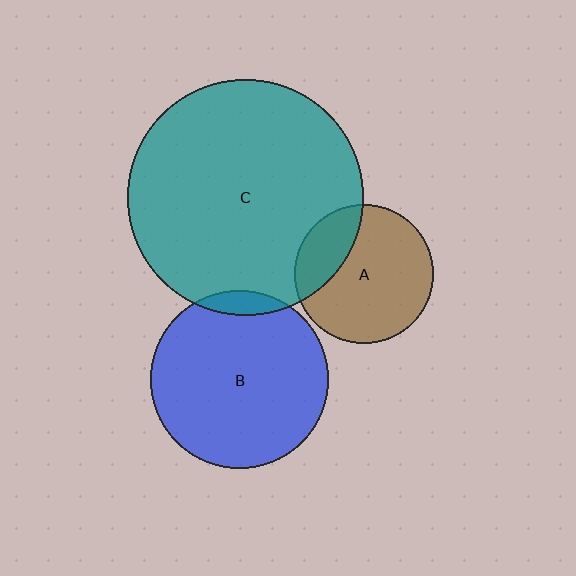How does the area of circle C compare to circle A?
Approximately 2.9 times.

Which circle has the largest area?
Circle C (teal).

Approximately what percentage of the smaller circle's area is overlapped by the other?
Approximately 25%.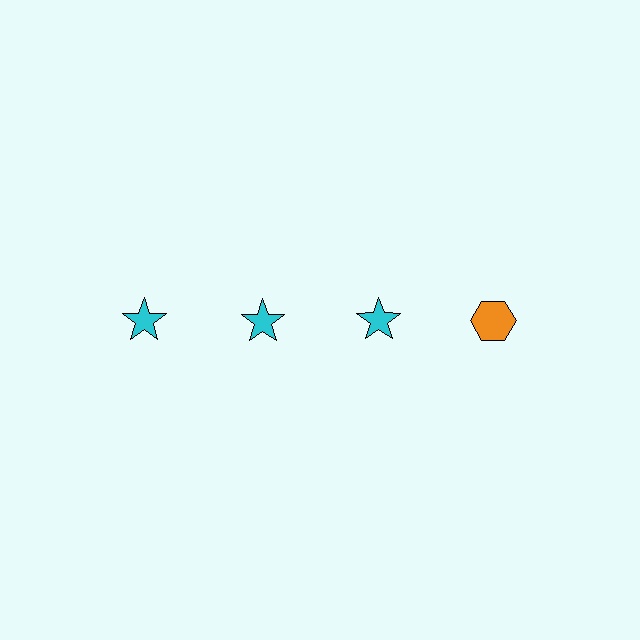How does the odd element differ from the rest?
It differs in both color (orange instead of cyan) and shape (hexagon instead of star).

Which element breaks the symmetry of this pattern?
The orange hexagon in the top row, second from right column breaks the symmetry. All other shapes are cyan stars.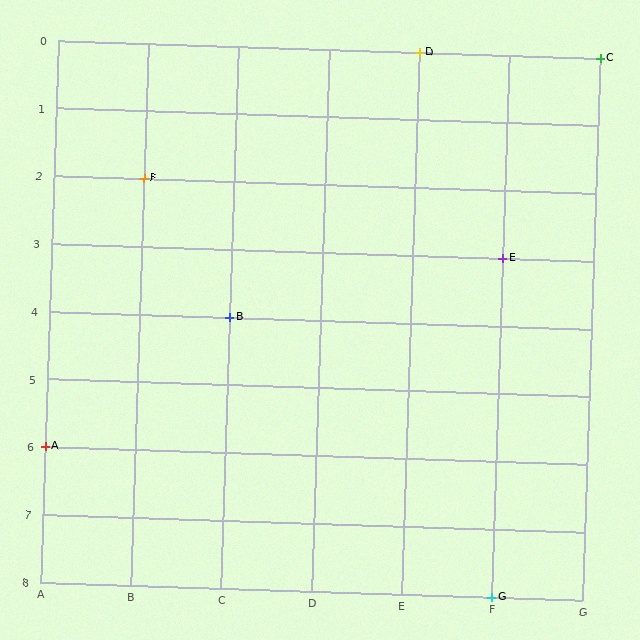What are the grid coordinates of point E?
Point E is at grid coordinates (F, 3).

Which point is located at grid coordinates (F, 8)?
Point G is at (F, 8).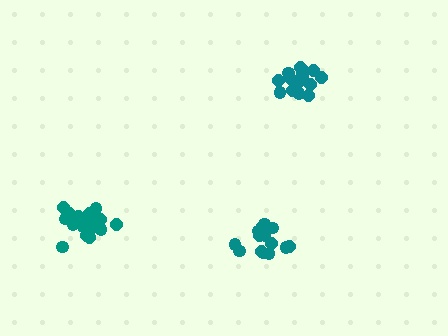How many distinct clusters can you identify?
There are 3 distinct clusters.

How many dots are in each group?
Group 1: 15 dots, Group 2: 16 dots, Group 3: 20 dots (51 total).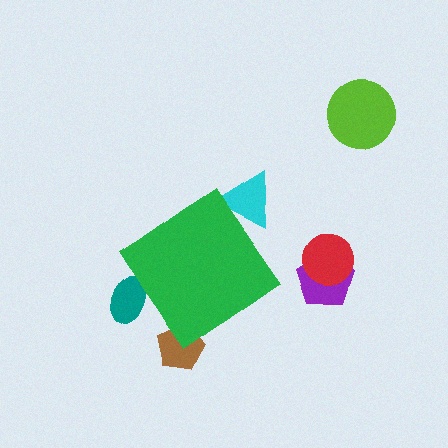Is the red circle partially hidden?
No, the red circle is fully visible.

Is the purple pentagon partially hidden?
No, the purple pentagon is fully visible.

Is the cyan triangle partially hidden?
Yes, the cyan triangle is partially hidden behind the green diamond.